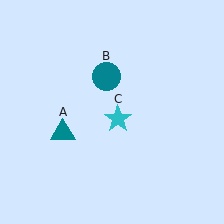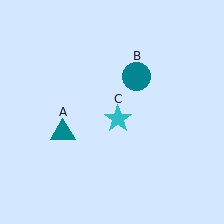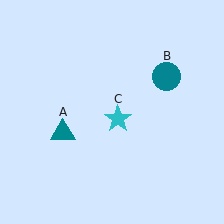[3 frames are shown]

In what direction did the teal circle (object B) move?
The teal circle (object B) moved right.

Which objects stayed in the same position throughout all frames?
Teal triangle (object A) and cyan star (object C) remained stationary.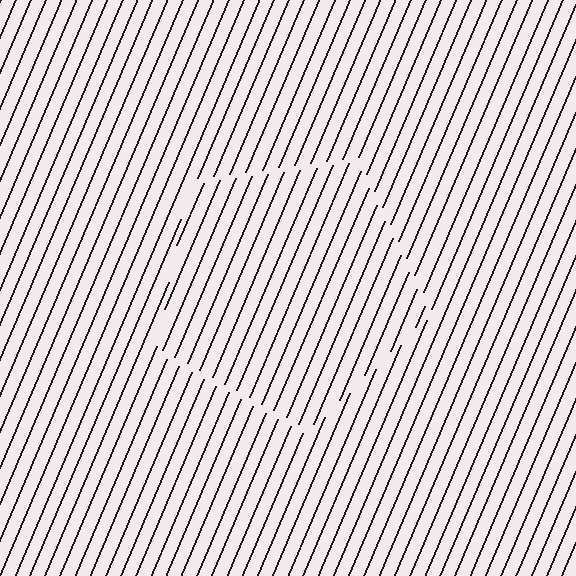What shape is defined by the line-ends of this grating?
An illusory pentagon. The interior of the shape contains the same grating, shifted by half a period — the contour is defined by the phase discontinuity where line-ends from the inner and outer gratings abut.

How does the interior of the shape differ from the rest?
The interior of the shape contains the same grating, shifted by half a period — the contour is defined by the phase discontinuity where line-ends from the inner and outer gratings abut.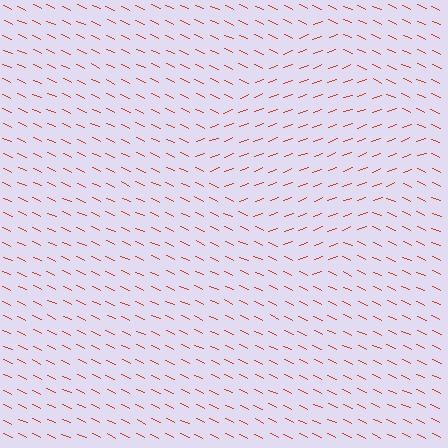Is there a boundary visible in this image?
Yes, there is a texture boundary formed by a change in line orientation.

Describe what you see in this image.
The image is filled with small red line segments. A diamond region in the image has lines oriented differently from the surrounding lines, creating a visible texture boundary.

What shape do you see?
I see a diamond.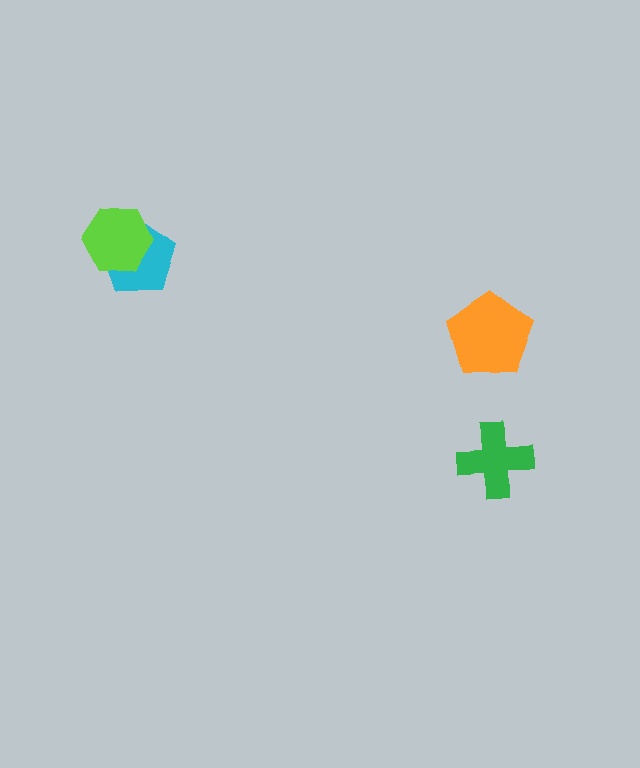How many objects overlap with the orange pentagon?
0 objects overlap with the orange pentagon.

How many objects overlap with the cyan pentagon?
1 object overlaps with the cyan pentagon.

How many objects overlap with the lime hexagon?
1 object overlaps with the lime hexagon.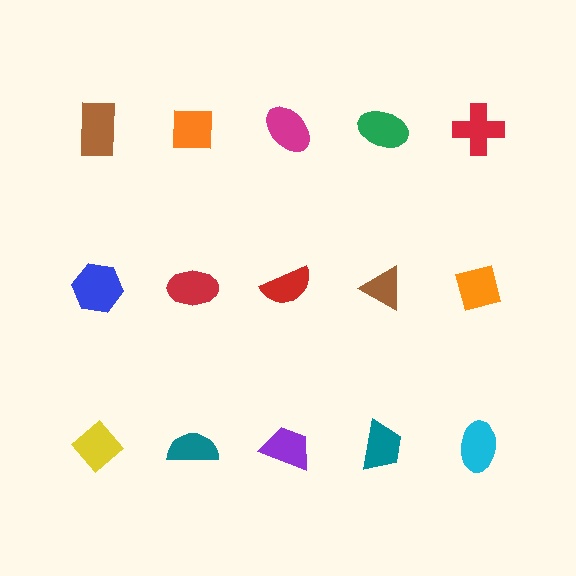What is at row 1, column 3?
A magenta ellipse.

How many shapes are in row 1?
5 shapes.